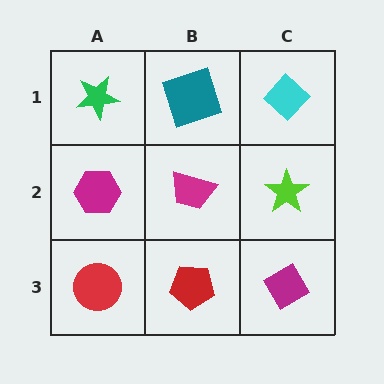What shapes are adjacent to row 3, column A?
A magenta hexagon (row 2, column A), a red pentagon (row 3, column B).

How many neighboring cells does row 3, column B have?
3.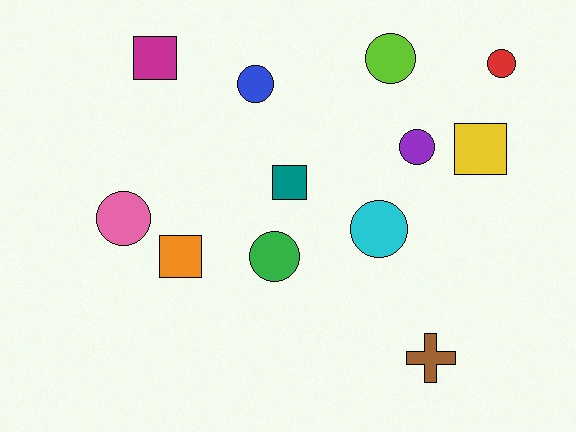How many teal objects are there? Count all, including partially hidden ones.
There is 1 teal object.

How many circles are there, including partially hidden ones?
There are 7 circles.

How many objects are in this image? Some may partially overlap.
There are 12 objects.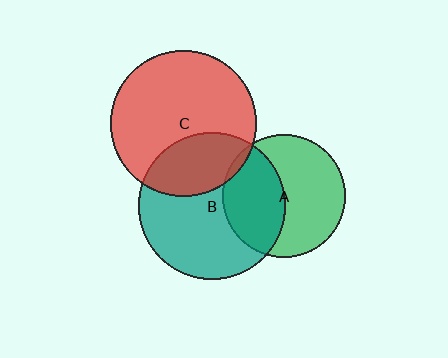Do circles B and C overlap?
Yes.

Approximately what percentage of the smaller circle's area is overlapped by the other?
Approximately 30%.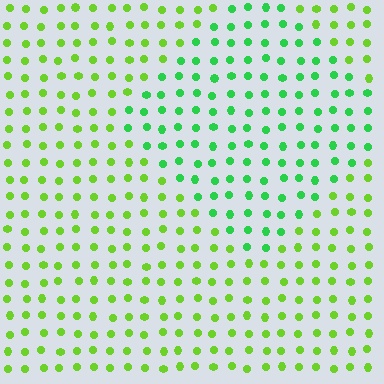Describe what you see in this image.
The image is filled with small lime elements in a uniform arrangement. A diamond-shaped region is visible where the elements are tinted to a slightly different hue, forming a subtle color boundary.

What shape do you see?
I see a diamond.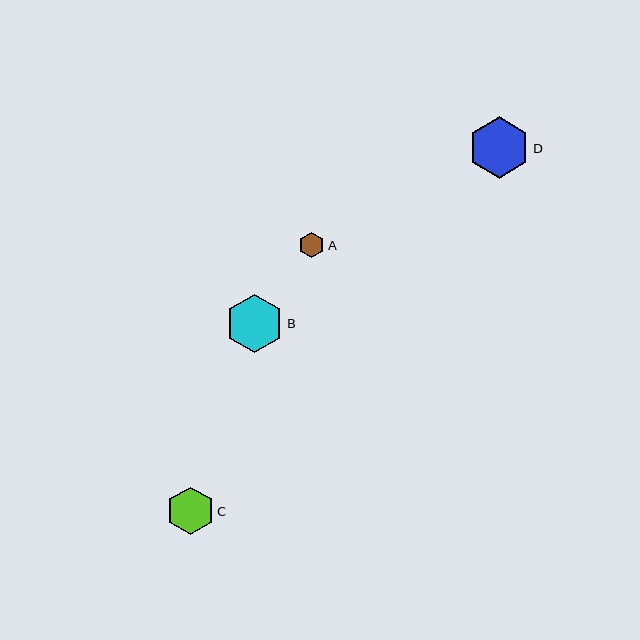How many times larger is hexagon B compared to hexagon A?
Hexagon B is approximately 2.3 times the size of hexagon A.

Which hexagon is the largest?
Hexagon D is the largest with a size of approximately 61 pixels.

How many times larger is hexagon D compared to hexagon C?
Hexagon D is approximately 1.3 times the size of hexagon C.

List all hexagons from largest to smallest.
From largest to smallest: D, B, C, A.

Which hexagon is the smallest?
Hexagon A is the smallest with a size of approximately 26 pixels.